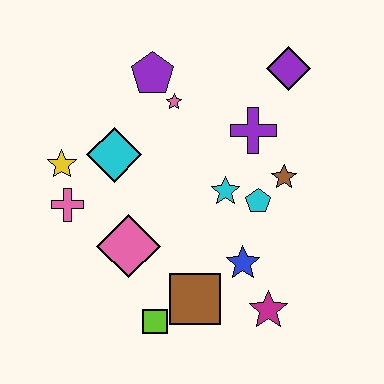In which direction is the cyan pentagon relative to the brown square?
The cyan pentagon is above the brown square.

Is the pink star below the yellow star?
No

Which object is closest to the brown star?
The cyan pentagon is closest to the brown star.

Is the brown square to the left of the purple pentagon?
No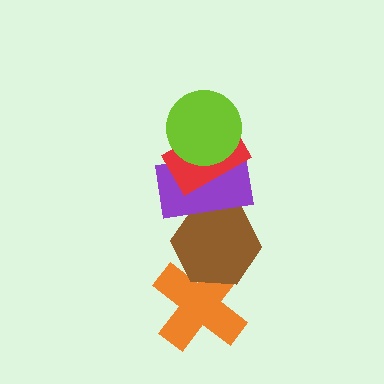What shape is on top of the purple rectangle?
The red rectangle is on top of the purple rectangle.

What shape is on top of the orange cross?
The brown hexagon is on top of the orange cross.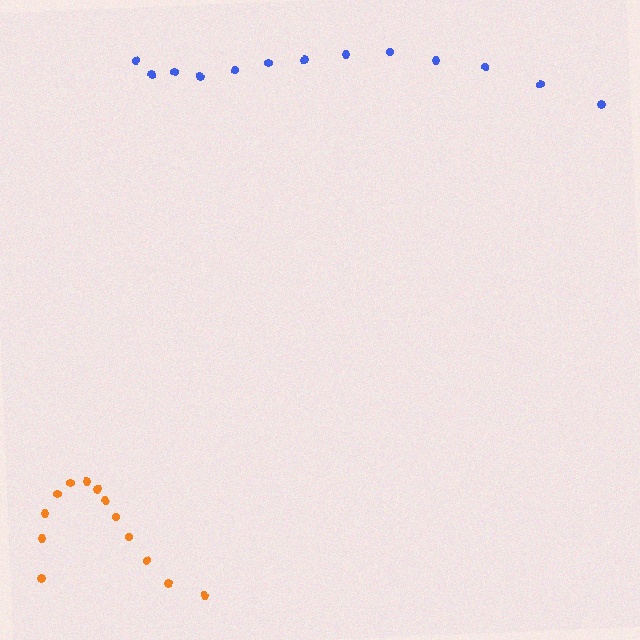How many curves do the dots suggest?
There are 2 distinct paths.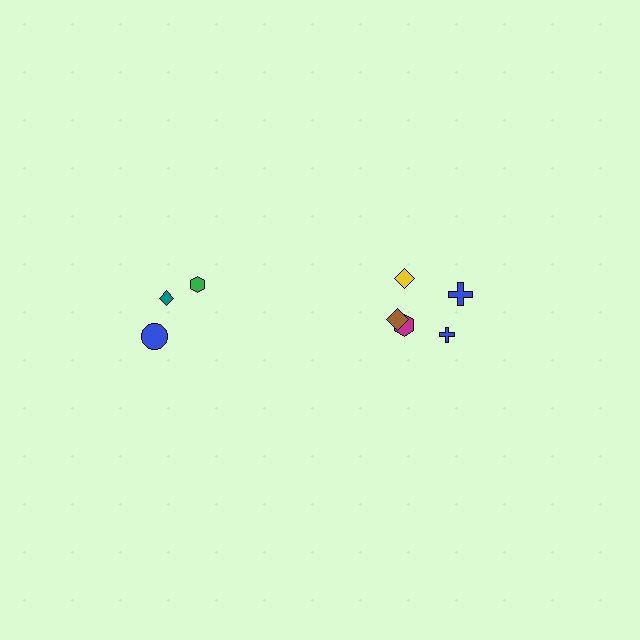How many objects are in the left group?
There are 3 objects.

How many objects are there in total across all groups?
There are 8 objects.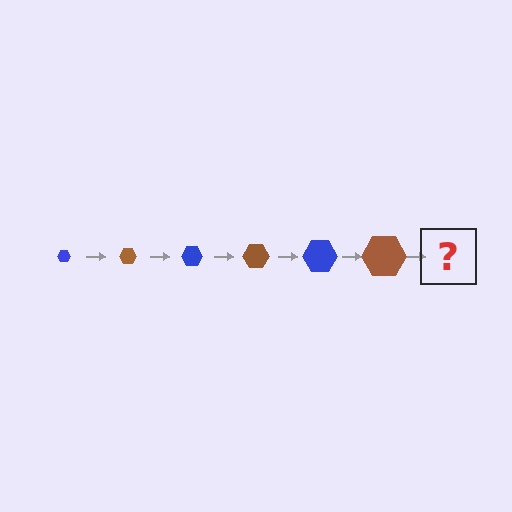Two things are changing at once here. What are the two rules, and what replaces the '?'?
The two rules are that the hexagon grows larger each step and the color cycles through blue and brown. The '?' should be a blue hexagon, larger than the previous one.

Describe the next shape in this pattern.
It should be a blue hexagon, larger than the previous one.